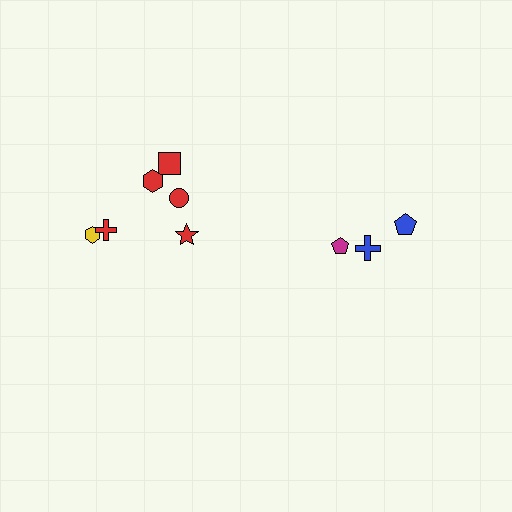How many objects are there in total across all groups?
There are 9 objects.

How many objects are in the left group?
There are 6 objects.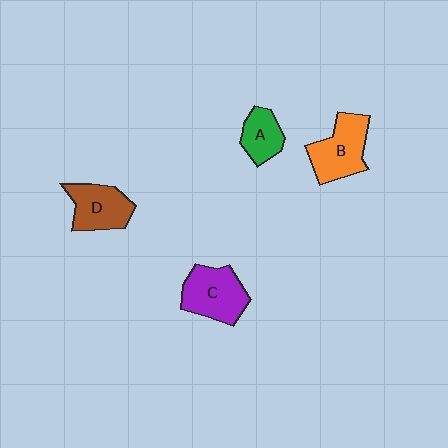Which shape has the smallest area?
Shape A (green).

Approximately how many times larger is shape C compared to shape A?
Approximately 1.6 times.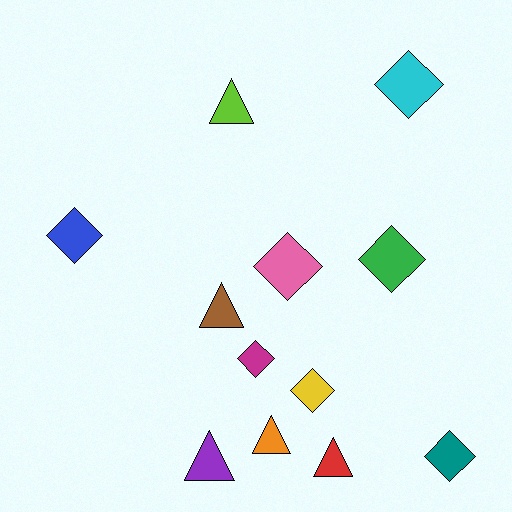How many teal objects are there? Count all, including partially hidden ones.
There is 1 teal object.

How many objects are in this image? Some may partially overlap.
There are 12 objects.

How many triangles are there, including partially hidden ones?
There are 5 triangles.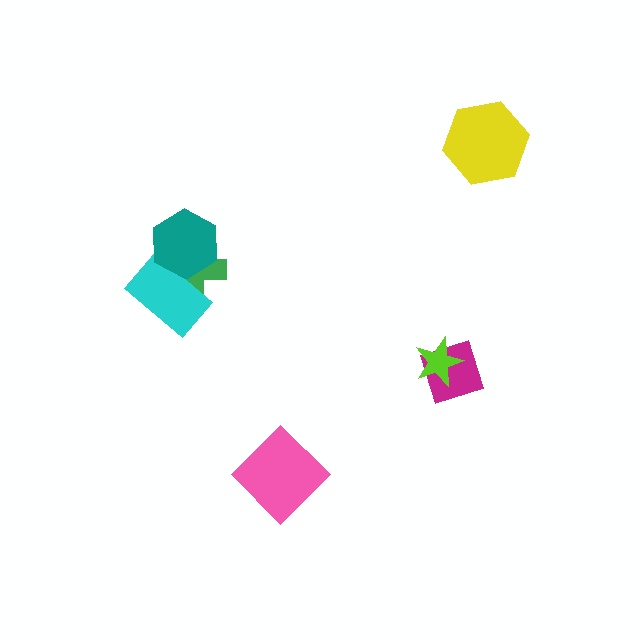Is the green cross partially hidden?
Yes, it is partially covered by another shape.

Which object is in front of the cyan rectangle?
The teal hexagon is in front of the cyan rectangle.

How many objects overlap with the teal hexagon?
2 objects overlap with the teal hexagon.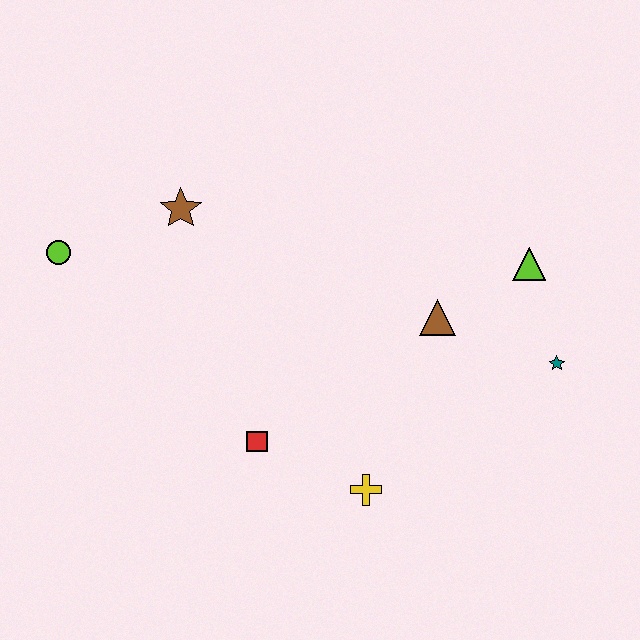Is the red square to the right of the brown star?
Yes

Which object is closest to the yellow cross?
The red square is closest to the yellow cross.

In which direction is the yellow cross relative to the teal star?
The yellow cross is to the left of the teal star.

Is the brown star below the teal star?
No